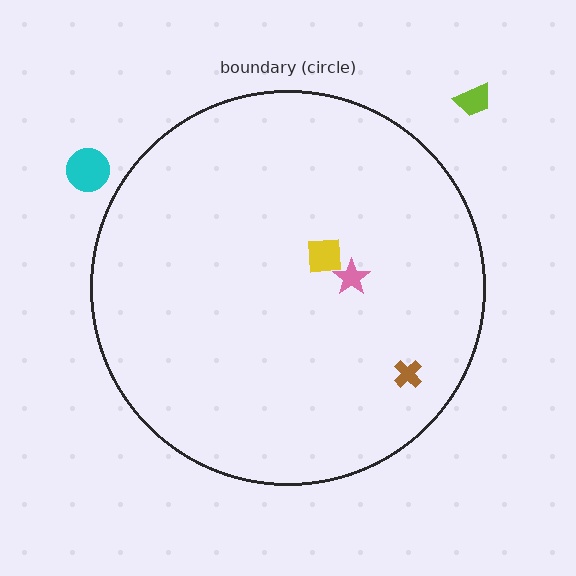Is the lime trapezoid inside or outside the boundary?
Outside.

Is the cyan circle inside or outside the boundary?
Outside.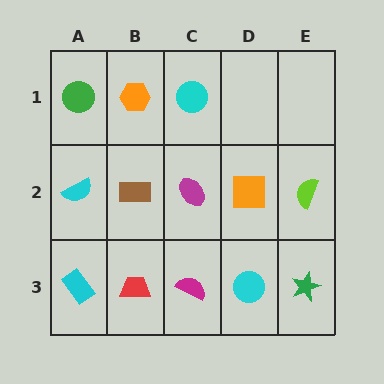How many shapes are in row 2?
5 shapes.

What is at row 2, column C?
A magenta ellipse.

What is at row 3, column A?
A cyan rectangle.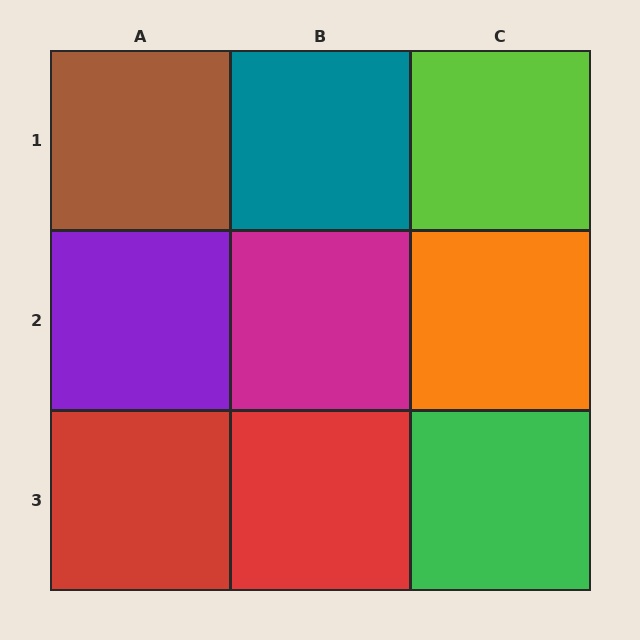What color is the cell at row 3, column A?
Red.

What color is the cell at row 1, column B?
Teal.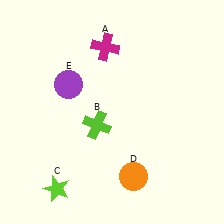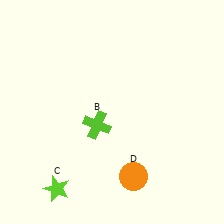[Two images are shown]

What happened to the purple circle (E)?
The purple circle (E) was removed in Image 2. It was in the top-left area of Image 1.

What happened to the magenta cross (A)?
The magenta cross (A) was removed in Image 2. It was in the top-left area of Image 1.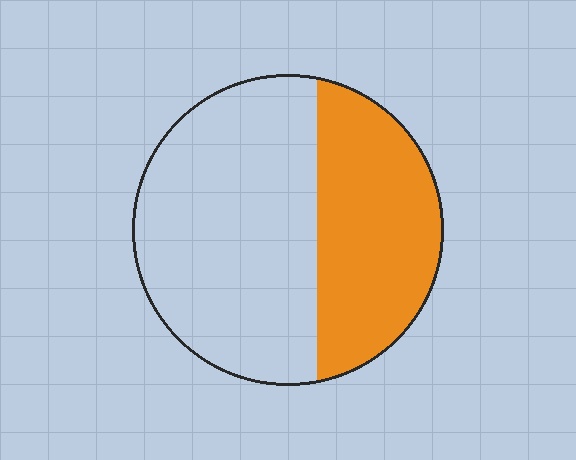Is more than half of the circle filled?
No.